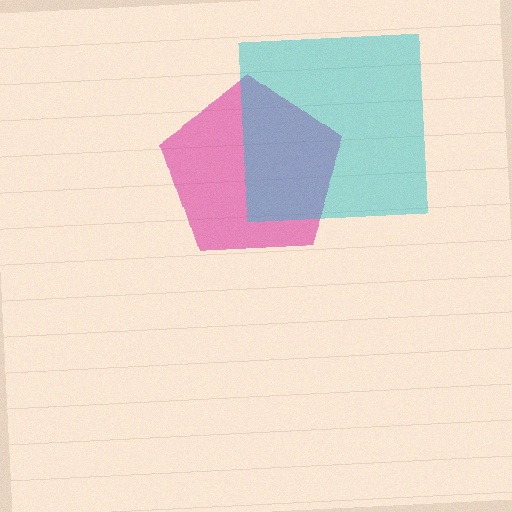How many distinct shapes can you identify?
There are 2 distinct shapes: a magenta pentagon, a cyan square.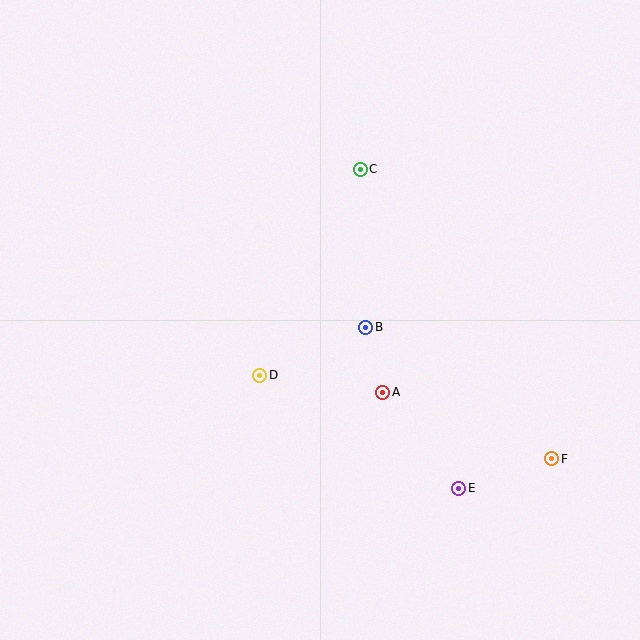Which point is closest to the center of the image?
Point B at (366, 327) is closest to the center.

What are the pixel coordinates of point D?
Point D is at (260, 375).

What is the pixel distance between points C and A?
The distance between C and A is 224 pixels.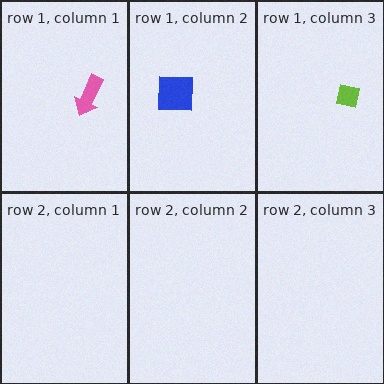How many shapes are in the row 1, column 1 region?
1.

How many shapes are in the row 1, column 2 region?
1.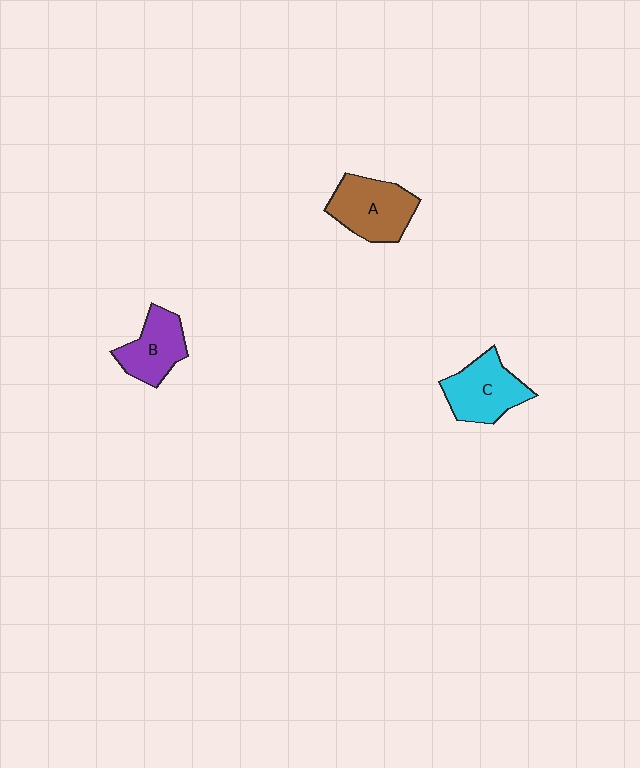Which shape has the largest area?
Shape A (brown).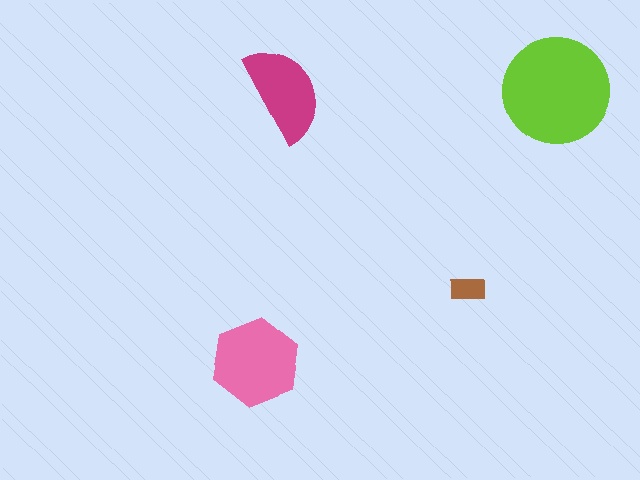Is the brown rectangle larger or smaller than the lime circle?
Smaller.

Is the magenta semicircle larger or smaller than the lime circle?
Smaller.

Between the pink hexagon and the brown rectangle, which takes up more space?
The pink hexagon.